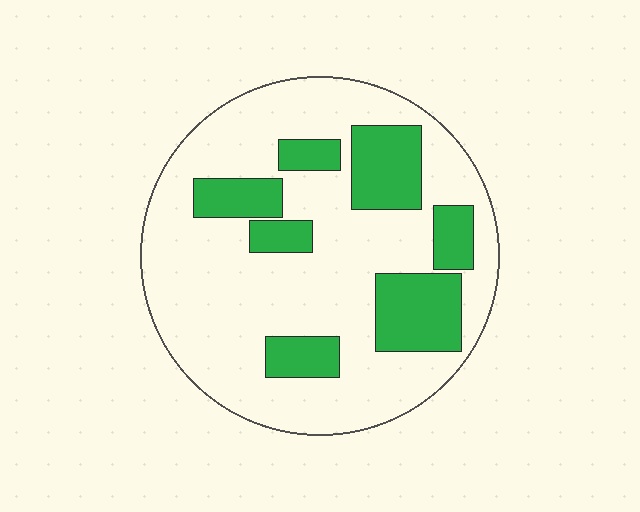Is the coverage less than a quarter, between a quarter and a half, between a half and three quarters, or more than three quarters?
Between a quarter and a half.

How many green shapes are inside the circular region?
7.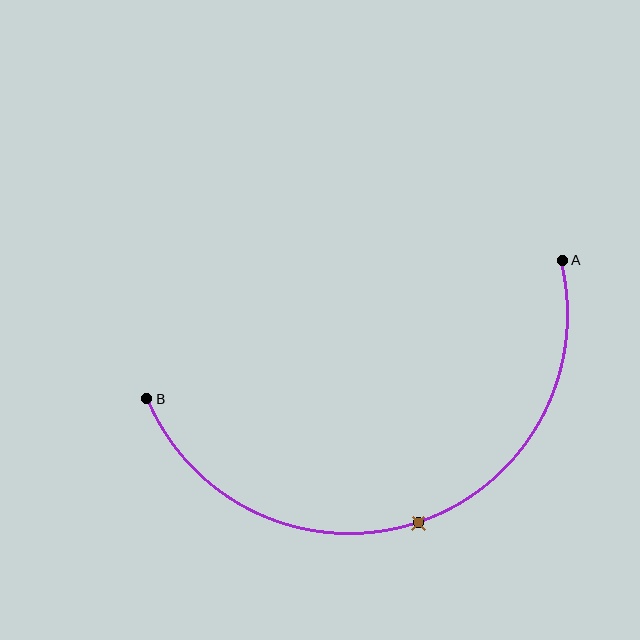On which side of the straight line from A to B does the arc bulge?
The arc bulges below the straight line connecting A and B.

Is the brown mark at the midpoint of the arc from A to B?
Yes. The brown mark lies on the arc at equal arc-length from both A and B — it is the arc midpoint.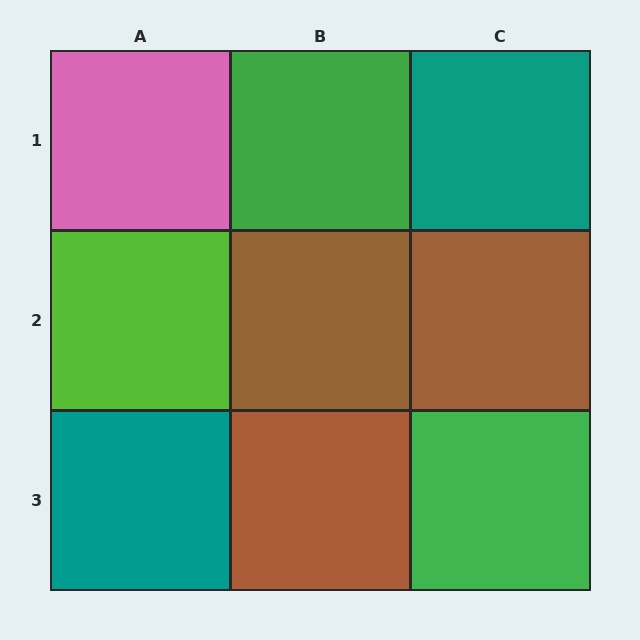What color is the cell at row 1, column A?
Pink.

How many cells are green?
2 cells are green.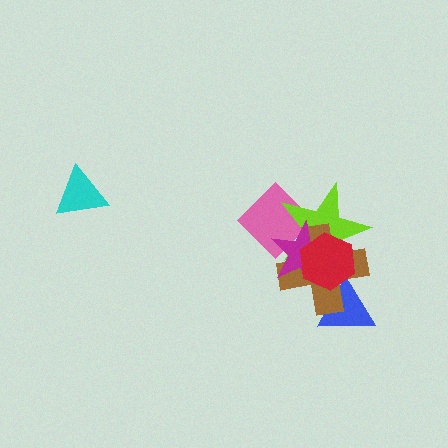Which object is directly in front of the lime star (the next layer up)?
The brown cross is directly in front of the lime star.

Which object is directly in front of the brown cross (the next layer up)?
The magenta star is directly in front of the brown cross.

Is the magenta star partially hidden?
Yes, it is partially covered by another shape.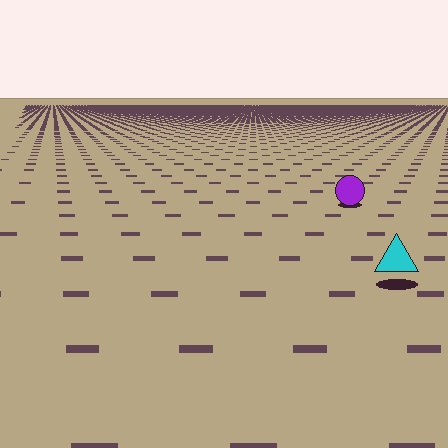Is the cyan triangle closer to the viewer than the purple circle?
Yes. The cyan triangle is closer — you can tell from the texture gradient: the ground texture is coarser near it.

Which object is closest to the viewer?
The cyan triangle is closest. The texture marks near it are larger and more spread out.